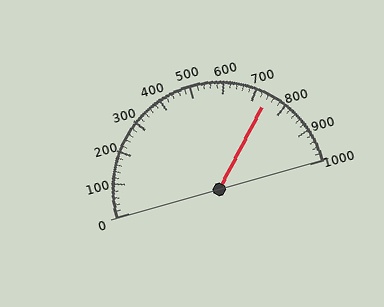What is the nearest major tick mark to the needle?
The nearest major tick mark is 700.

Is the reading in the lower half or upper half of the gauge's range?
The reading is in the upper half of the range (0 to 1000).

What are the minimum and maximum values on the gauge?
The gauge ranges from 0 to 1000.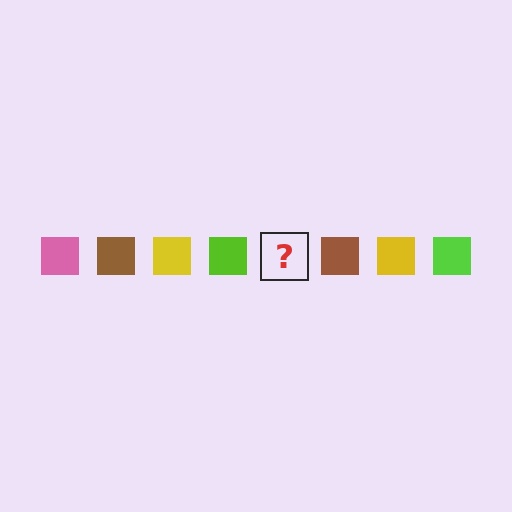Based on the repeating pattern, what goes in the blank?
The blank should be a pink square.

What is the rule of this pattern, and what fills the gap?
The rule is that the pattern cycles through pink, brown, yellow, lime squares. The gap should be filled with a pink square.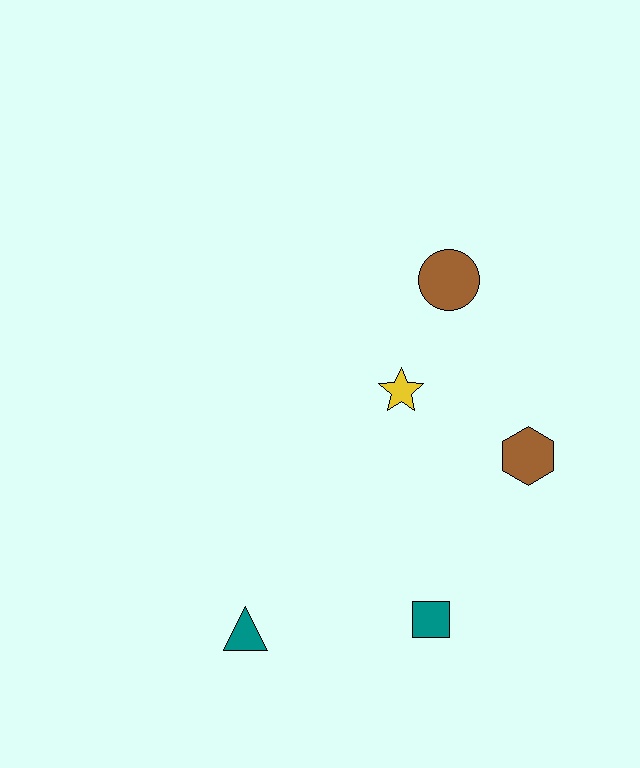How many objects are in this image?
There are 5 objects.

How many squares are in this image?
There is 1 square.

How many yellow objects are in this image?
There is 1 yellow object.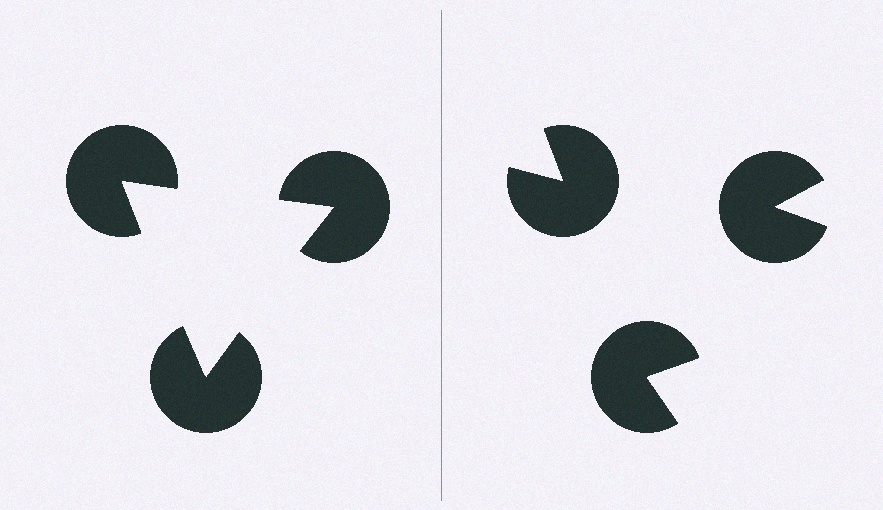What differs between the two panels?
The pac-man discs are positioned identically on both sides; only the wedge orientations differ. On the left they align to a triangle; on the right they are misaligned.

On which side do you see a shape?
An illusory triangle appears on the left side. On the right side the wedge cuts are rotated, so no coherent shape forms.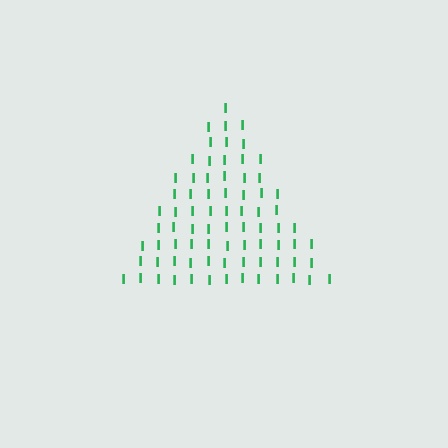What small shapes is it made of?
It is made of small letter I's.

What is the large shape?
The large shape is a triangle.